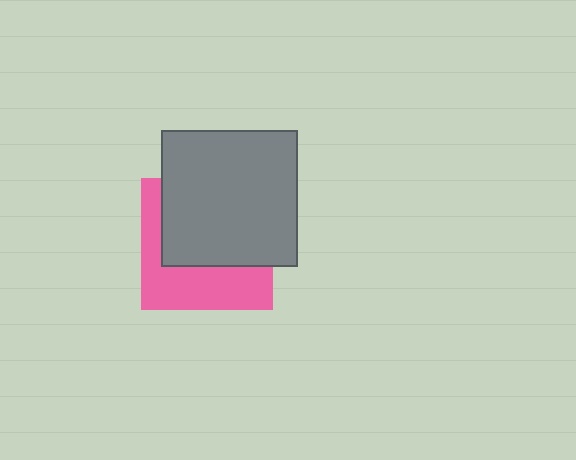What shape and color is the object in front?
The object in front is a gray square.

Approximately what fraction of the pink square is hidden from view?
Roughly 58% of the pink square is hidden behind the gray square.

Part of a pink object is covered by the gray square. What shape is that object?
It is a square.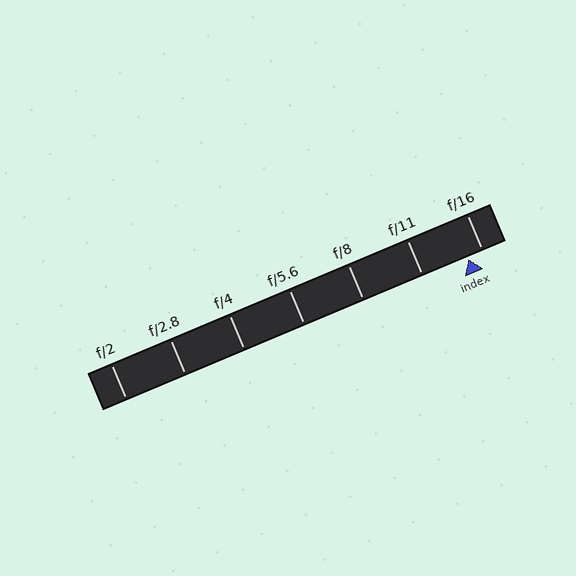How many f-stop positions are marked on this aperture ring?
There are 7 f-stop positions marked.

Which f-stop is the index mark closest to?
The index mark is closest to f/16.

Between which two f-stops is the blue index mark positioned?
The index mark is between f/11 and f/16.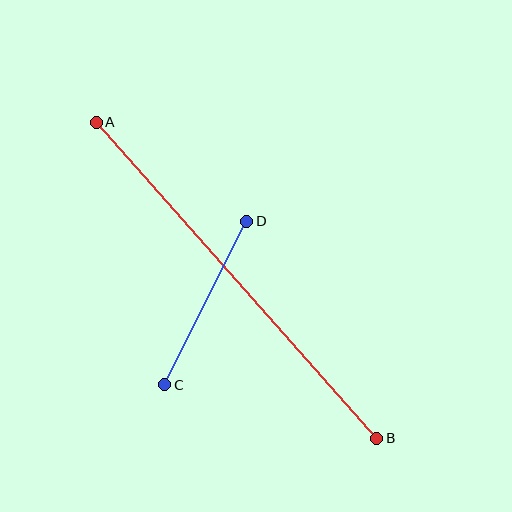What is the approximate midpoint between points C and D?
The midpoint is at approximately (206, 303) pixels.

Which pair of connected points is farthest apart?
Points A and B are farthest apart.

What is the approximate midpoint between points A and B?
The midpoint is at approximately (236, 280) pixels.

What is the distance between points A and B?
The distance is approximately 422 pixels.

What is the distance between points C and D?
The distance is approximately 183 pixels.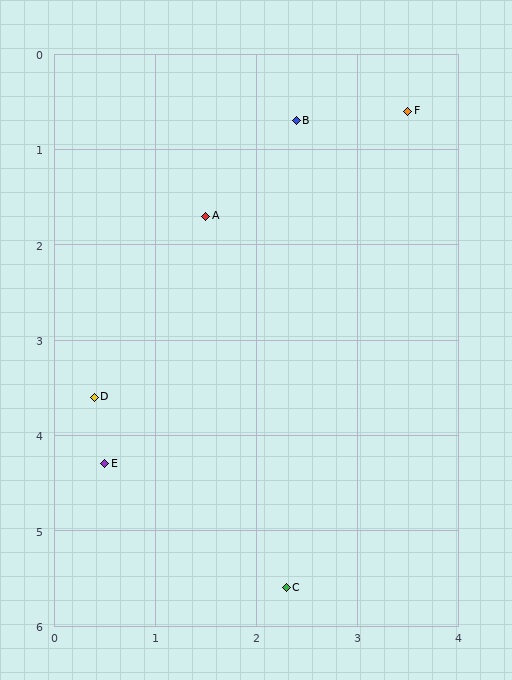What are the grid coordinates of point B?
Point B is at approximately (2.4, 0.7).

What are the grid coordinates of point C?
Point C is at approximately (2.3, 5.6).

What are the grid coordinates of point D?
Point D is at approximately (0.4, 3.6).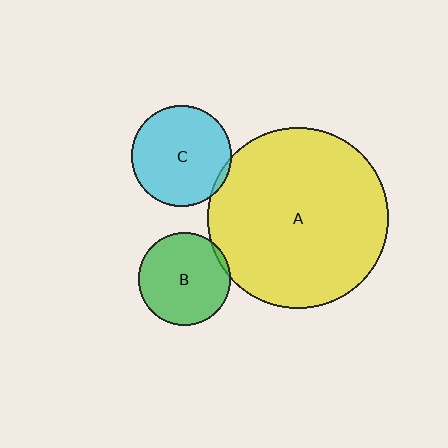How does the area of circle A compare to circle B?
Approximately 3.8 times.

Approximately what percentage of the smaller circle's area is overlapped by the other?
Approximately 5%.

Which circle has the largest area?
Circle A (yellow).